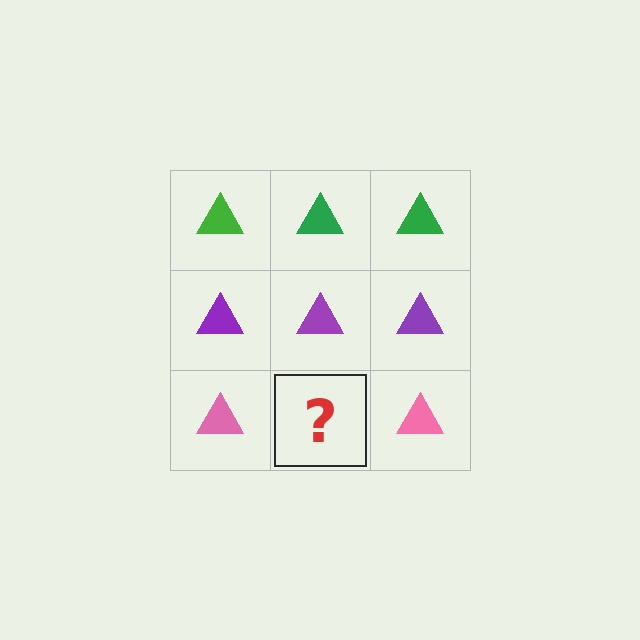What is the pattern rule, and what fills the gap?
The rule is that each row has a consistent color. The gap should be filled with a pink triangle.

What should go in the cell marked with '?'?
The missing cell should contain a pink triangle.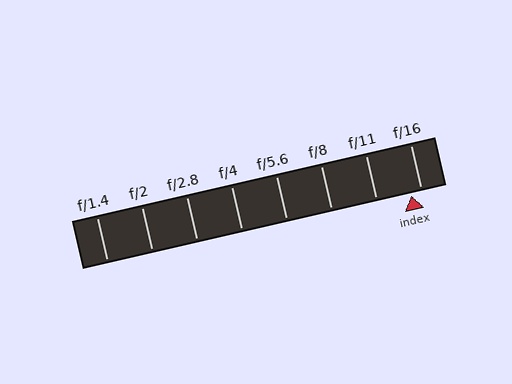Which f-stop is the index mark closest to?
The index mark is closest to f/16.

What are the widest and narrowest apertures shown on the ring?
The widest aperture shown is f/1.4 and the narrowest is f/16.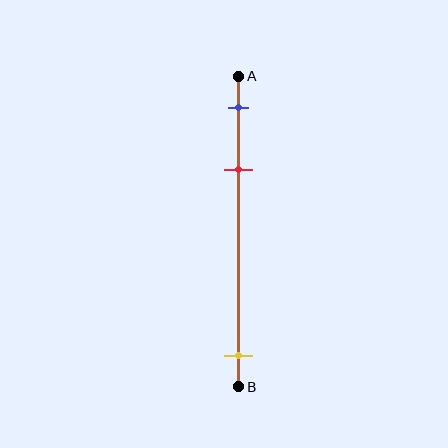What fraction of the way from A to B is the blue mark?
The blue mark is approximately 10% (0.1) of the way from A to B.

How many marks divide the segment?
There are 3 marks dividing the segment.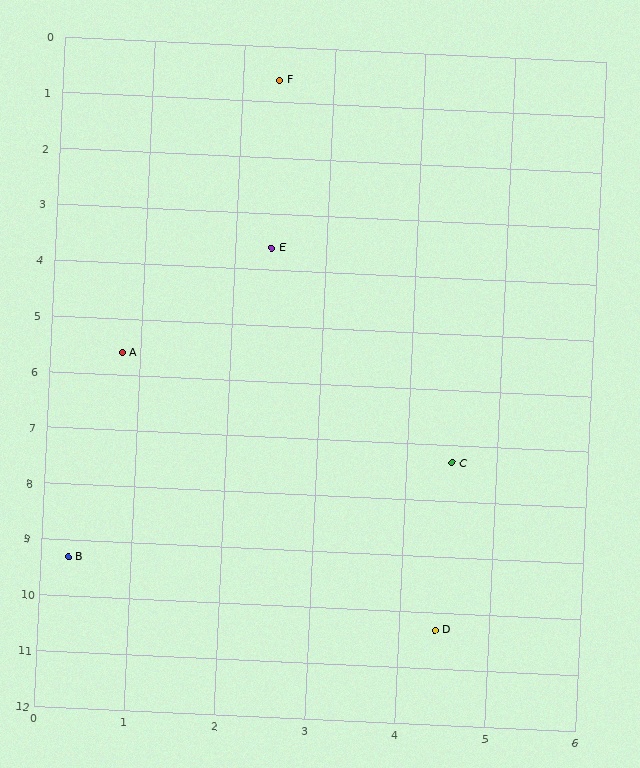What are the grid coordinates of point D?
Point D is at approximately (4.4, 10.3).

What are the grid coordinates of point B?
Point B is at approximately (0.3, 9.3).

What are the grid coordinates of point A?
Point A is at approximately (0.8, 5.6).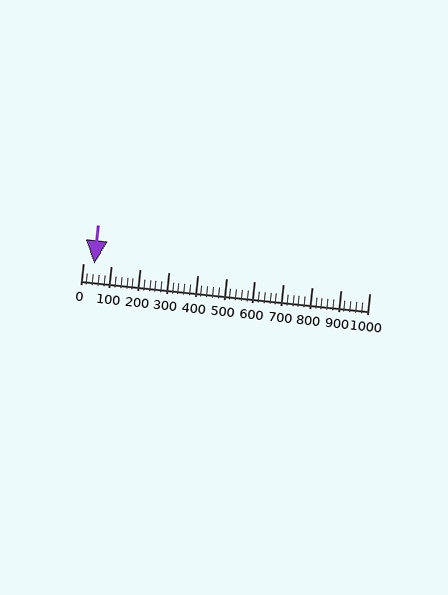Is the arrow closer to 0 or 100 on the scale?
The arrow is closer to 0.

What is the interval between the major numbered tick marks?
The major tick marks are spaced 100 units apart.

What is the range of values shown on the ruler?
The ruler shows values from 0 to 1000.